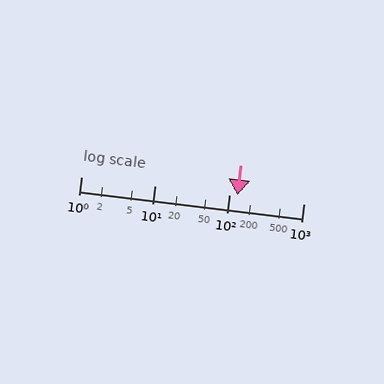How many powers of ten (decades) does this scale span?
The scale spans 3 decades, from 1 to 1000.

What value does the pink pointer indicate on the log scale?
The pointer indicates approximately 130.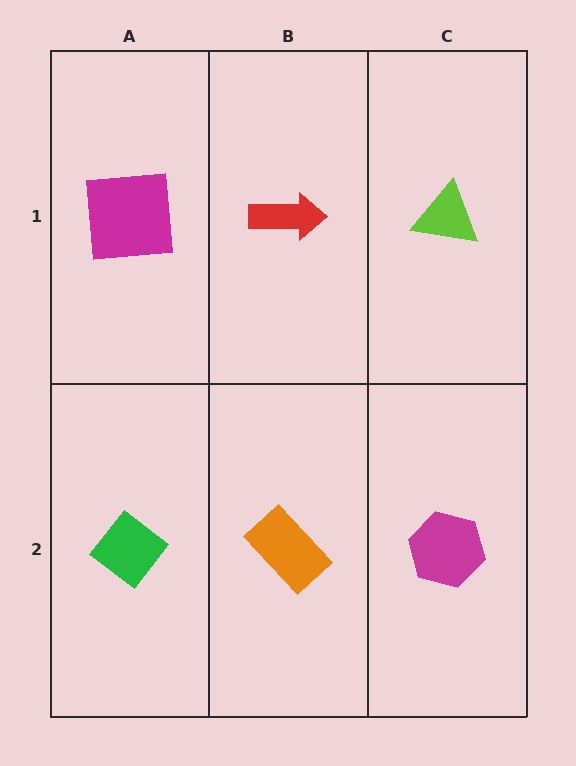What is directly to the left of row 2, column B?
A green diamond.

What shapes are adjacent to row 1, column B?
An orange rectangle (row 2, column B), a magenta square (row 1, column A), a lime triangle (row 1, column C).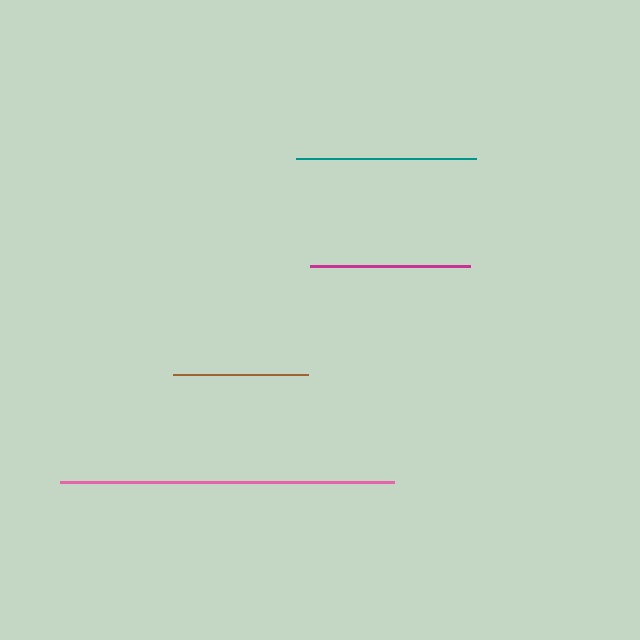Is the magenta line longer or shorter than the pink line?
The pink line is longer than the magenta line.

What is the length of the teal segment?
The teal segment is approximately 180 pixels long.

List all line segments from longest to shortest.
From longest to shortest: pink, teal, magenta, brown.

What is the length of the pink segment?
The pink segment is approximately 334 pixels long.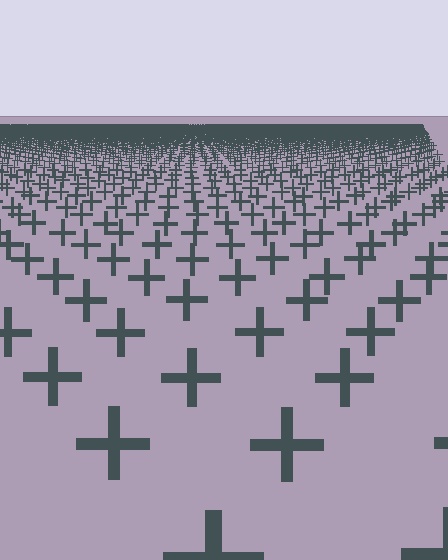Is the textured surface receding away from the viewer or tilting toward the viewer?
The surface is receding away from the viewer. Texture elements get smaller and denser toward the top.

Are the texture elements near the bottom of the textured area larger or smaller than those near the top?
Larger. Near the bottom, elements are closer to the viewer and appear at a bigger on-screen size.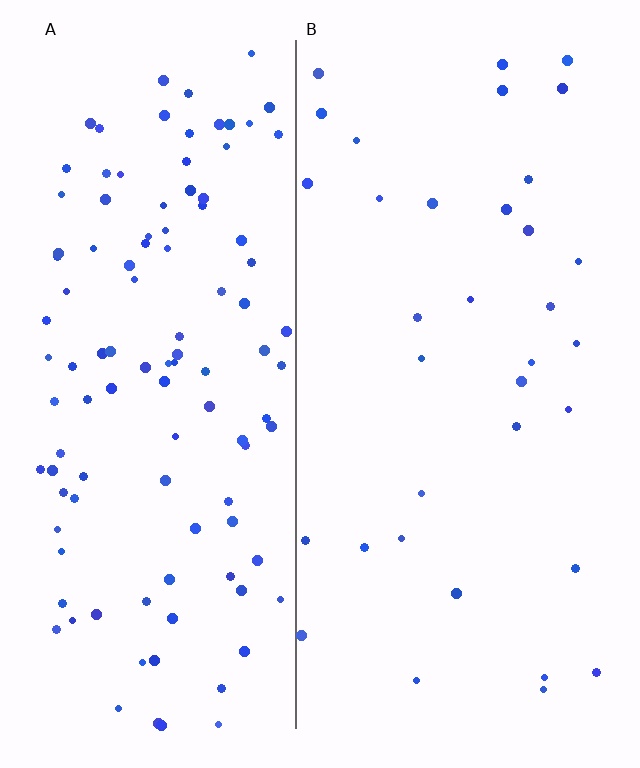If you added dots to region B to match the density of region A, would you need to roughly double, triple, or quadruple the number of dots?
Approximately triple.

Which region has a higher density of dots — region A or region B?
A (the left).